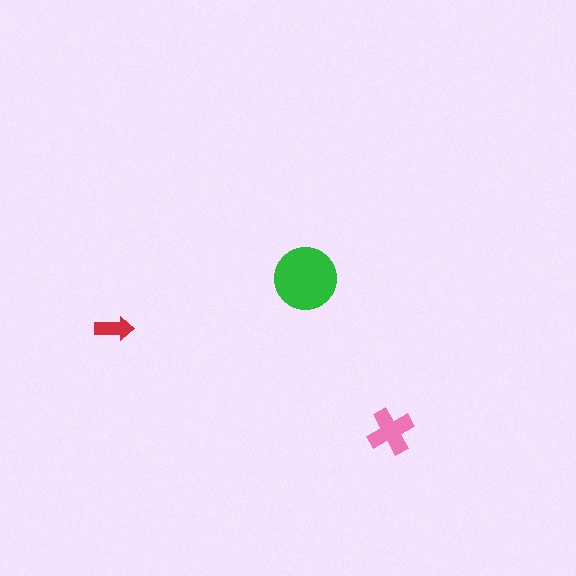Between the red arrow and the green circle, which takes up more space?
The green circle.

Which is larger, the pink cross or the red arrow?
The pink cross.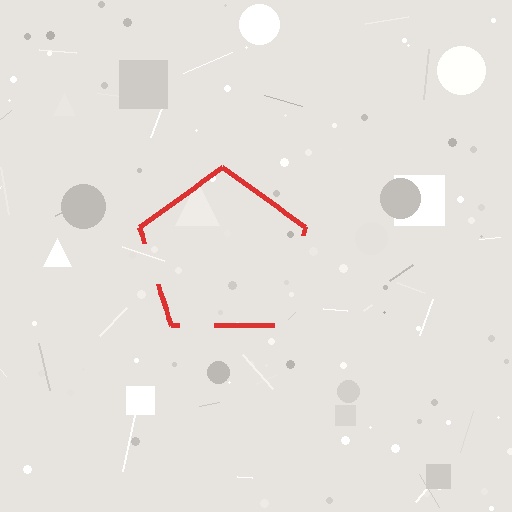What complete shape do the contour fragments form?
The contour fragments form a pentagon.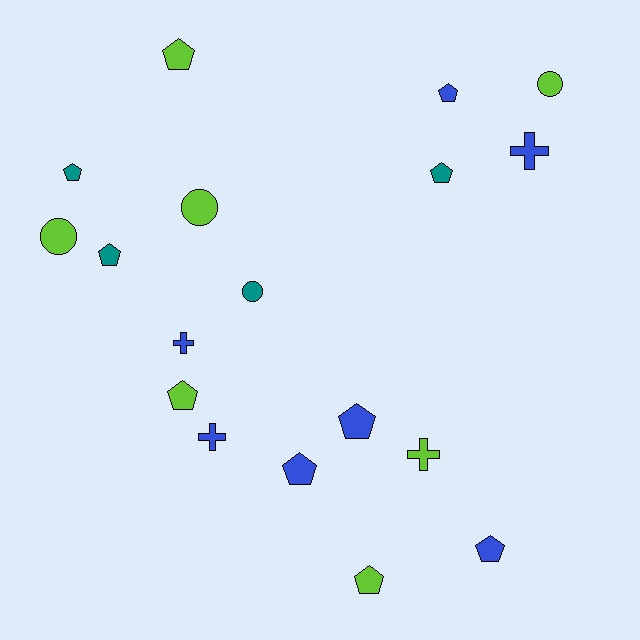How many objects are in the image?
There are 18 objects.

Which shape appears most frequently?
Pentagon, with 10 objects.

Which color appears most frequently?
Lime, with 7 objects.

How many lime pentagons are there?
There are 3 lime pentagons.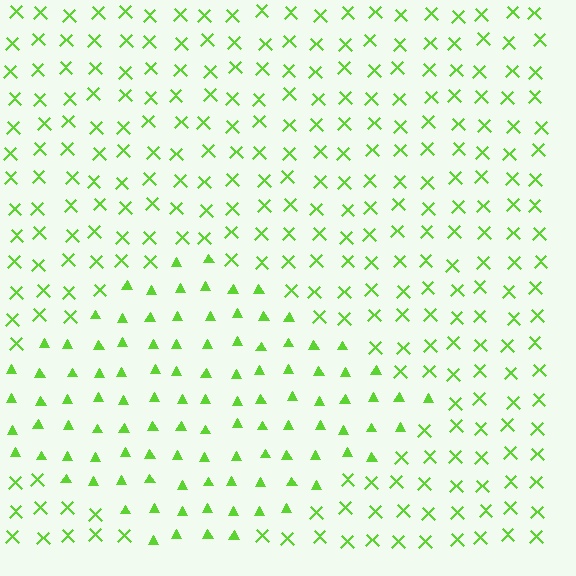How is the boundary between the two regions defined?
The boundary is defined by a change in element shape: triangles inside vs. X marks outside. All elements share the same color and spacing.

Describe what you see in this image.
The image is filled with small lime elements arranged in a uniform grid. A diamond-shaped region contains triangles, while the surrounding area contains X marks. The boundary is defined purely by the change in element shape.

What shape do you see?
I see a diamond.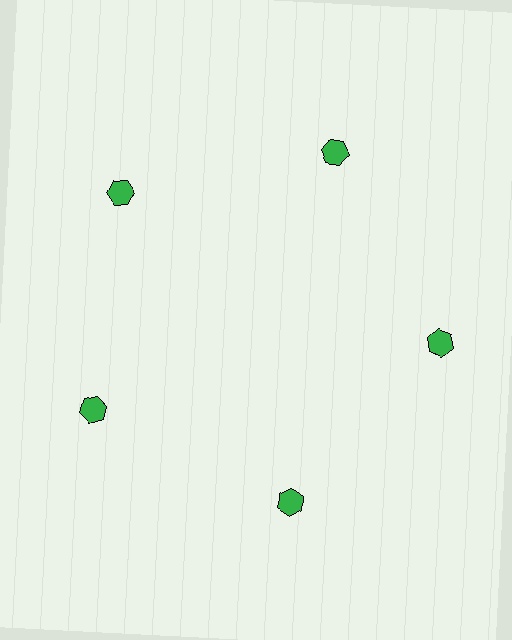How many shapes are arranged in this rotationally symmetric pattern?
There are 5 shapes, arranged in 5 groups of 1.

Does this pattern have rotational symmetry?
Yes, this pattern has 5-fold rotational symmetry. It looks the same after rotating 72 degrees around the center.